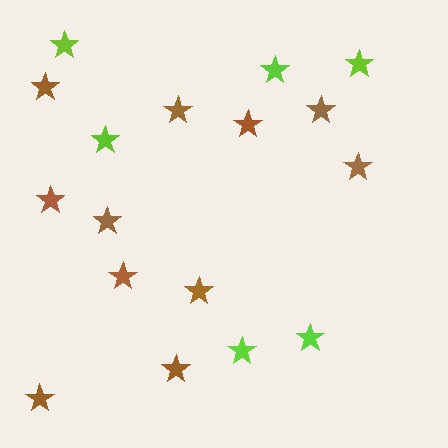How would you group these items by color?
There are 2 groups: one group of brown stars (11) and one group of lime stars (6).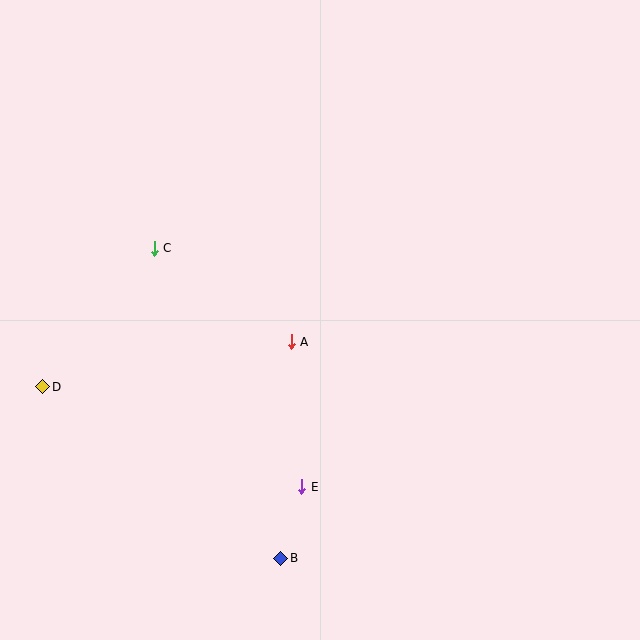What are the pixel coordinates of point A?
Point A is at (291, 342).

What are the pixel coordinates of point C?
Point C is at (154, 248).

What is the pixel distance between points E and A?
The distance between E and A is 145 pixels.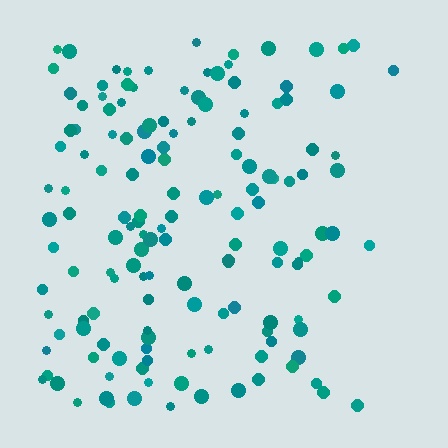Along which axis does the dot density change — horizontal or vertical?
Horizontal.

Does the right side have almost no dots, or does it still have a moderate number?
Still a moderate number, just noticeably fewer than the left.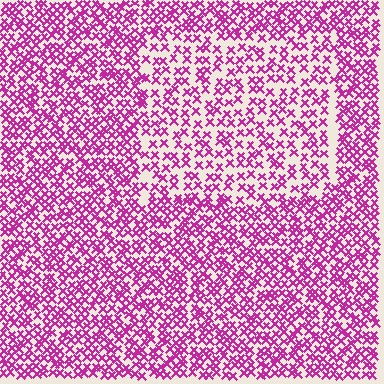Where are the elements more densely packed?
The elements are more densely packed outside the rectangle boundary.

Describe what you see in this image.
The image contains small magenta elements arranged at two different densities. A rectangle-shaped region is visible where the elements are less densely packed than the surrounding area.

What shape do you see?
I see a rectangle.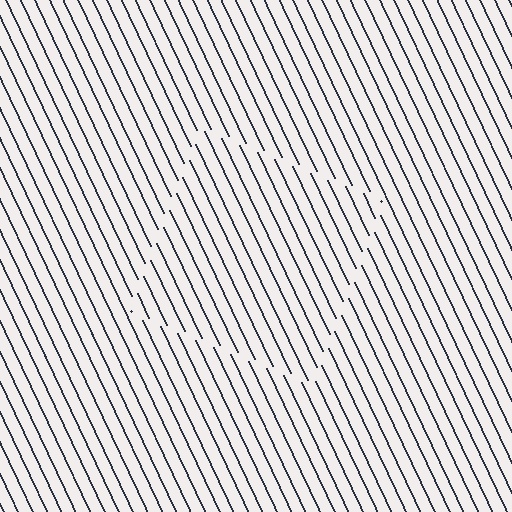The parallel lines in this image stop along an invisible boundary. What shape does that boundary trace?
An illusory square. The interior of the shape contains the same grating, shifted by half a period — the contour is defined by the phase discontinuity where line-ends from the inner and outer gratings abut.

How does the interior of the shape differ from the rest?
The interior of the shape contains the same grating, shifted by half a period — the contour is defined by the phase discontinuity where line-ends from the inner and outer gratings abut.